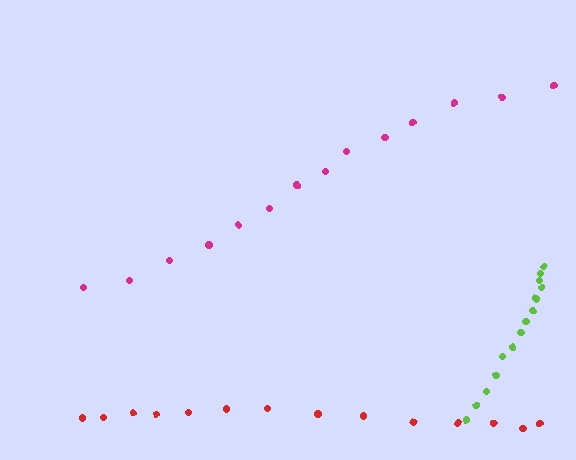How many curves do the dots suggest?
There are 3 distinct paths.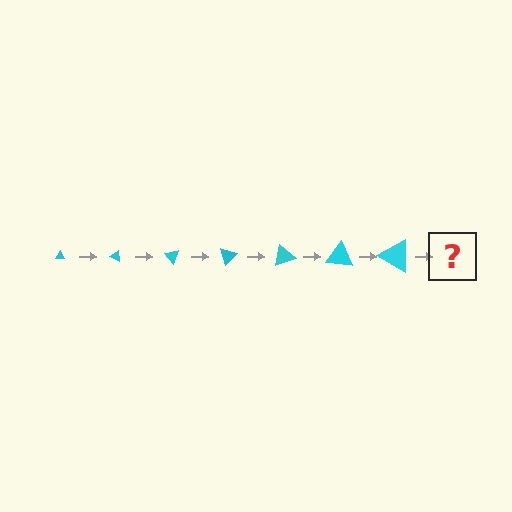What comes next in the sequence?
The next element should be a triangle, larger than the previous one and rotated 175 degrees from the start.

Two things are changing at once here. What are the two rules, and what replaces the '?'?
The two rules are that the triangle grows larger each step and it rotates 25 degrees each step. The '?' should be a triangle, larger than the previous one and rotated 175 degrees from the start.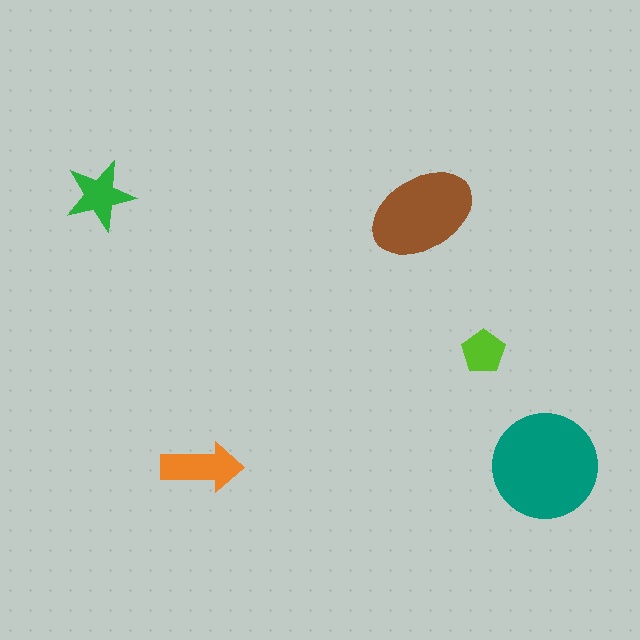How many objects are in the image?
There are 5 objects in the image.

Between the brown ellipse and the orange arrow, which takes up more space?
The brown ellipse.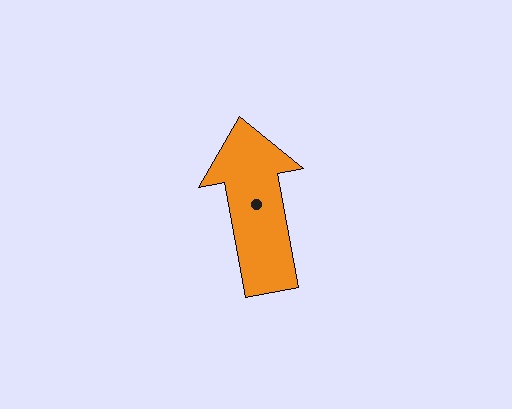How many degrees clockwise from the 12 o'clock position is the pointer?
Approximately 350 degrees.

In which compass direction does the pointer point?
North.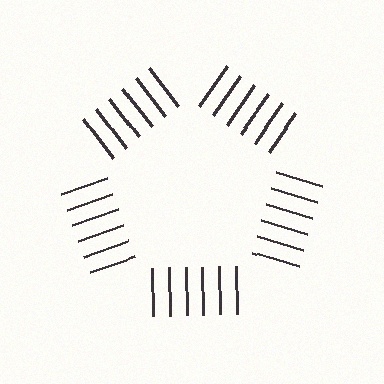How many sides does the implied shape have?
5 sides — the line-ends trace a pentagon.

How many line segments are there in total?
30 — 6 along each of the 5 edges.